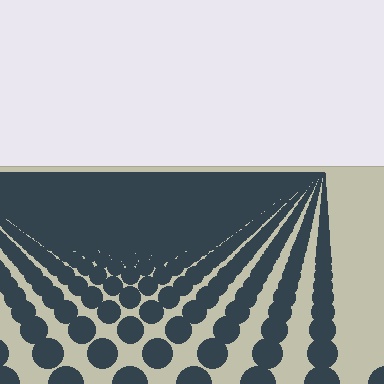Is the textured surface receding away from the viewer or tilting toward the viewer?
The surface is receding away from the viewer. Texture elements get smaller and denser toward the top.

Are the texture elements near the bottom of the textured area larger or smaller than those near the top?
Larger. Near the bottom, elements are closer to the viewer and appear at a bigger on-screen size.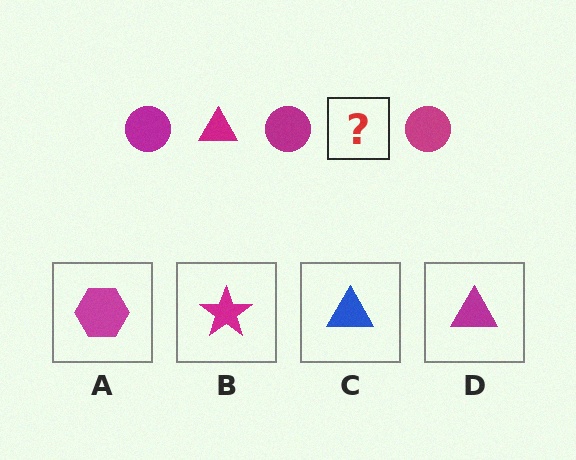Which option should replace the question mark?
Option D.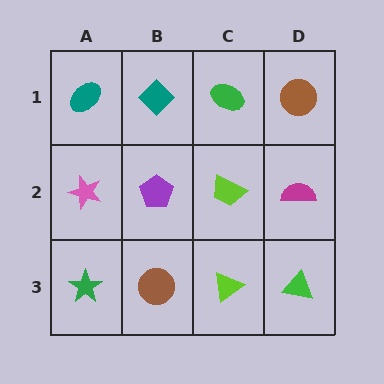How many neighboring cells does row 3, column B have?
3.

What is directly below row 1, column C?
A lime trapezoid.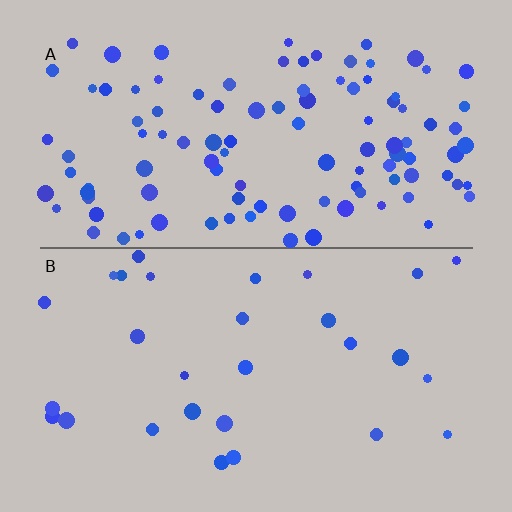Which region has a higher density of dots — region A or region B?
A (the top).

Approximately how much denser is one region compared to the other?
Approximately 3.7× — region A over region B.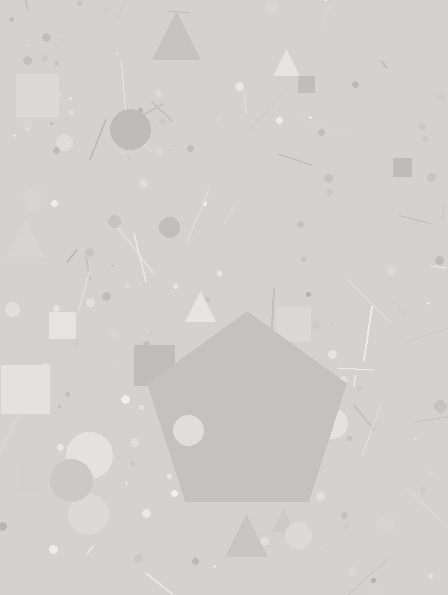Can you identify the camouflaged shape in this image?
The camouflaged shape is a pentagon.